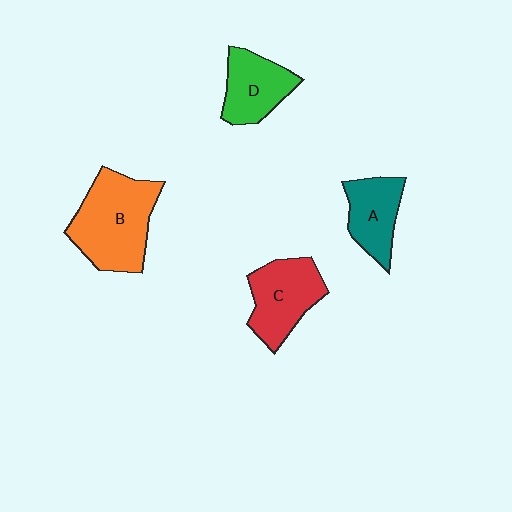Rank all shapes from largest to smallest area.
From largest to smallest: B (orange), C (red), D (green), A (teal).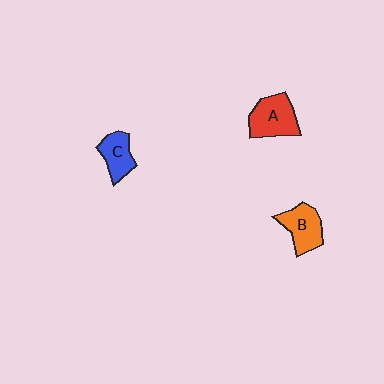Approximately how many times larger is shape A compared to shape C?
Approximately 1.4 times.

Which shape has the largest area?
Shape A (red).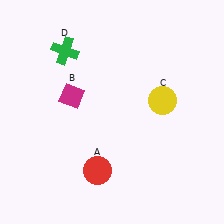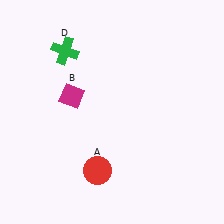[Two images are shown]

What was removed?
The yellow circle (C) was removed in Image 2.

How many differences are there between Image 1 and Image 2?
There is 1 difference between the two images.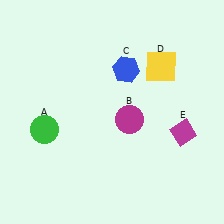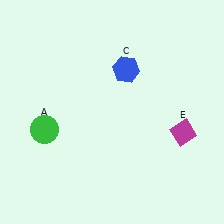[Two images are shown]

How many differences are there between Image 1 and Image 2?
There are 2 differences between the two images.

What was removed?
The yellow square (D), the magenta circle (B) were removed in Image 2.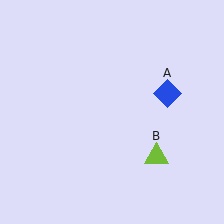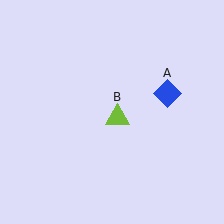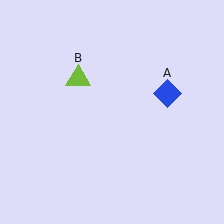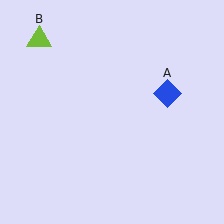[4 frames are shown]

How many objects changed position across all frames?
1 object changed position: lime triangle (object B).